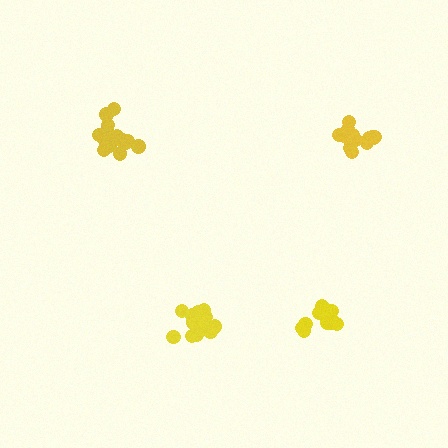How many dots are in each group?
Group 1: 20 dots, Group 2: 14 dots, Group 3: 14 dots, Group 4: 15 dots (63 total).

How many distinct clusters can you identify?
There are 4 distinct clusters.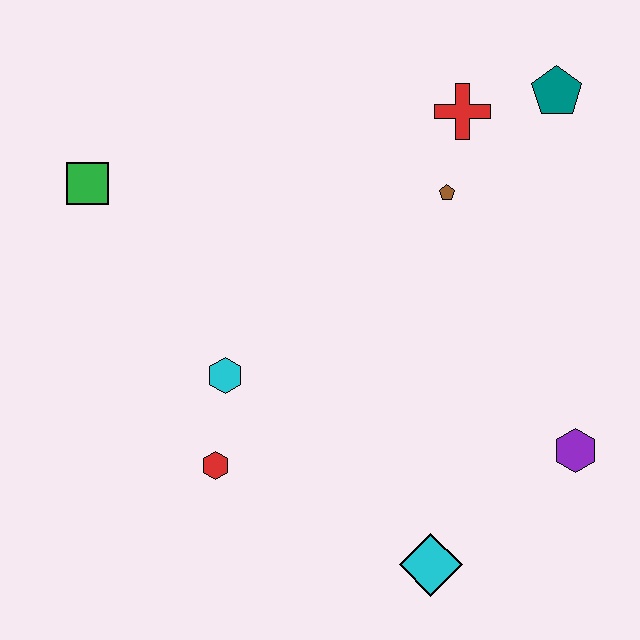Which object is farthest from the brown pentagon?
The cyan diamond is farthest from the brown pentagon.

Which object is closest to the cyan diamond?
The purple hexagon is closest to the cyan diamond.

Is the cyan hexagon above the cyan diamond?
Yes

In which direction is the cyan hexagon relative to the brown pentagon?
The cyan hexagon is to the left of the brown pentagon.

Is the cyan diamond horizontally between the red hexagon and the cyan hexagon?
No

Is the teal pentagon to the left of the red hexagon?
No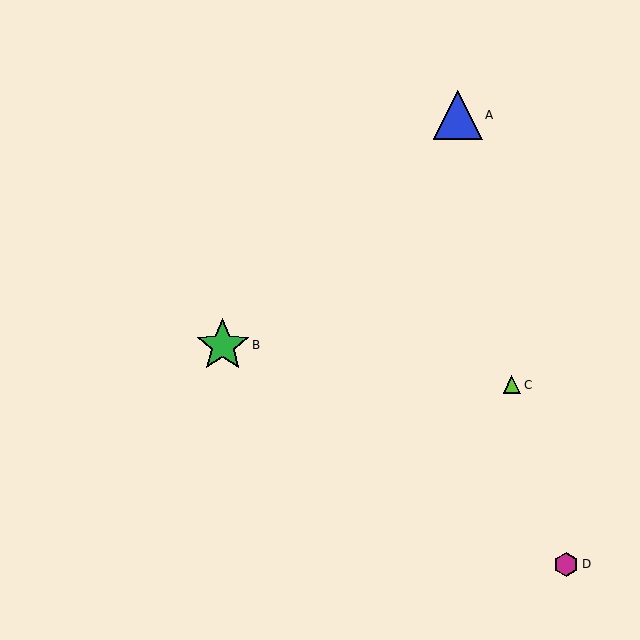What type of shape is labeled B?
Shape B is a green star.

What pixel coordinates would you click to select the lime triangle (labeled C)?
Click at (512, 385) to select the lime triangle C.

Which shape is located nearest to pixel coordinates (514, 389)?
The lime triangle (labeled C) at (512, 385) is nearest to that location.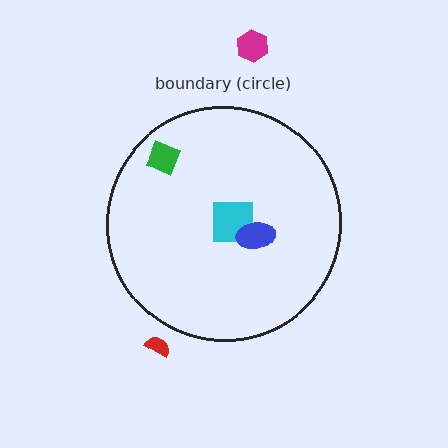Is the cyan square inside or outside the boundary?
Inside.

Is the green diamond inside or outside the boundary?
Inside.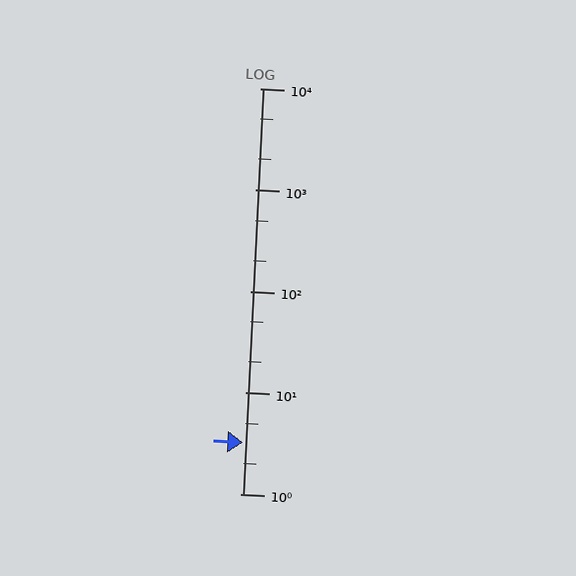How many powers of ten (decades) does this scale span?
The scale spans 4 decades, from 1 to 10000.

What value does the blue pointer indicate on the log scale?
The pointer indicates approximately 3.2.